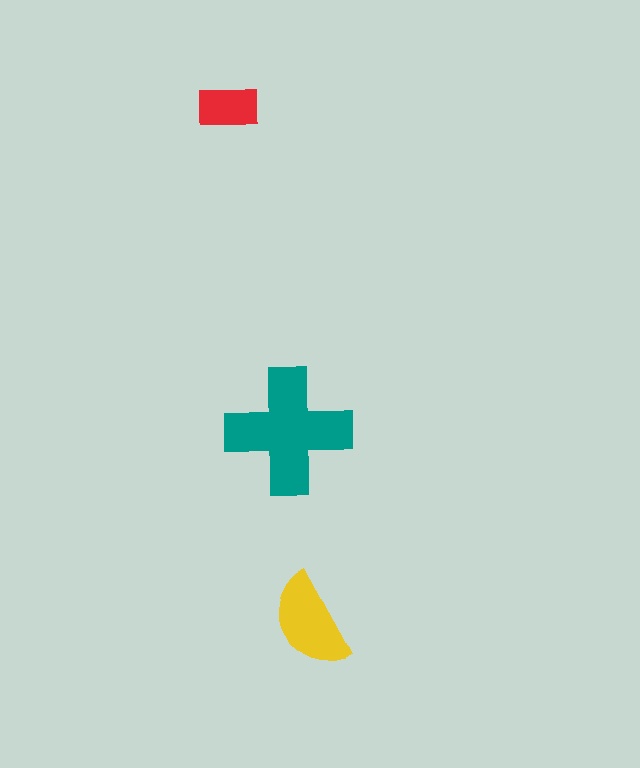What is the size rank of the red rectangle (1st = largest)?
3rd.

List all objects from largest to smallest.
The teal cross, the yellow semicircle, the red rectangle.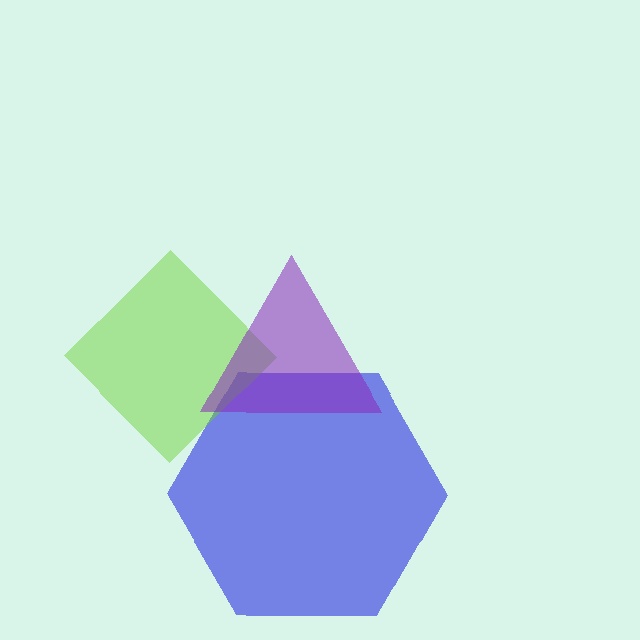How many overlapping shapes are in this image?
There are 3 overlapping shapes in the image.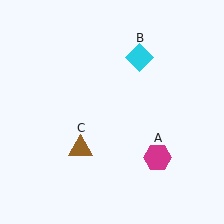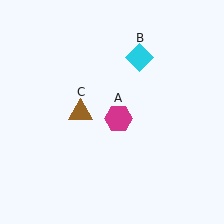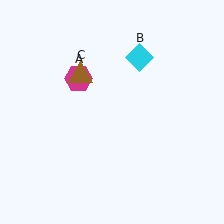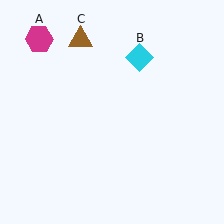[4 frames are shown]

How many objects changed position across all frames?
2 objects changed position: magenta hexagon (object A), brown triangle (object C).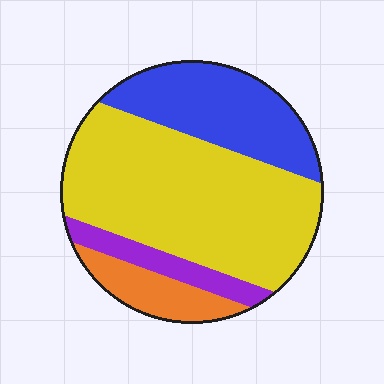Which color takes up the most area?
Yellow, at roughly 55%.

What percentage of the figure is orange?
Orange covers about 10% of the figure.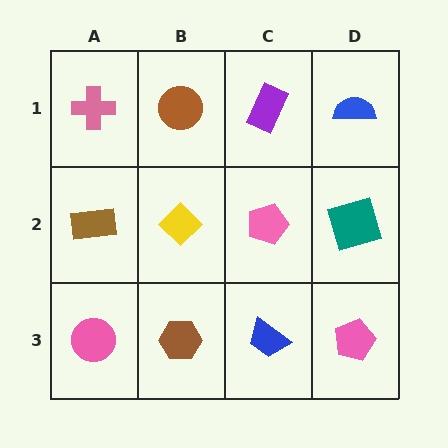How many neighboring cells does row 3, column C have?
3.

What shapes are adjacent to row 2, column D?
A blue semicircle (row 1, column D), a pink pentagon (row 3, column D), a pink pentagon (row 2, column C).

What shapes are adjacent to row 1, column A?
A brown rectangle (row 2, column A), a brown circle (row 1, column B).